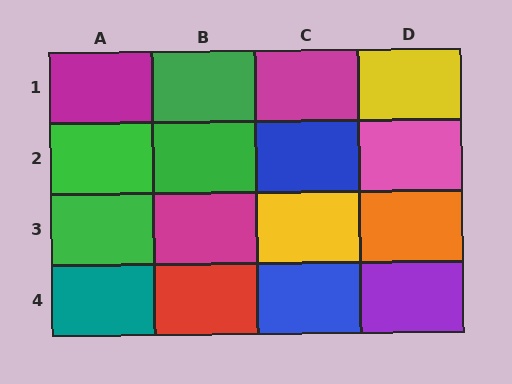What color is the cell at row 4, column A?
Teal.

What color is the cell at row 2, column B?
Green.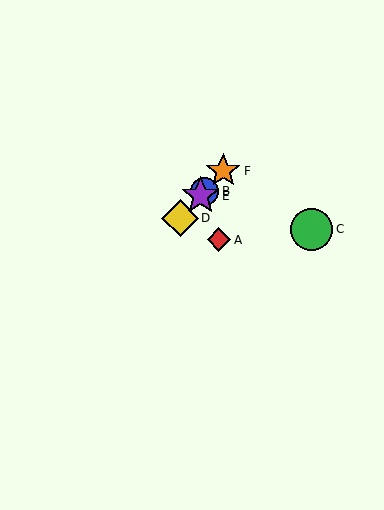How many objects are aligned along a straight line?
4 objects (B, D, E, F) are aligned along a straight line.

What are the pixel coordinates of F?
Object F is at (223, 171).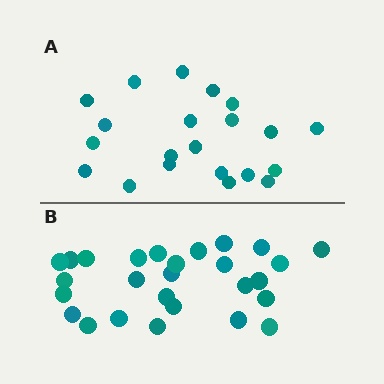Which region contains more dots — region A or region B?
Region B (the bottom region) has more dots.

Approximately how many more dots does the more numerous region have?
Region B has about 6 more dots than region A.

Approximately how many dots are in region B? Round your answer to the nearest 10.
About 30 dots. (The exact count is 27, which rounds to 30.)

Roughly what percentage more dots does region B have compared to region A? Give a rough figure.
About 30% more.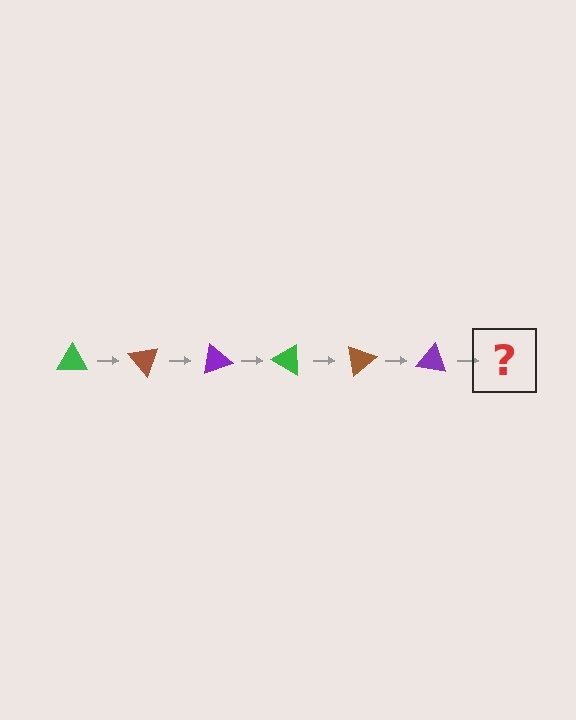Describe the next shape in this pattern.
It should be a green triangle, rotated 300 degrees from the start.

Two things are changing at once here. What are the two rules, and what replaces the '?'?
The two rules are that it rotates 50 degrees each step and the color cycles through green, brown, and purple. The '?' should be a green triangle, rotated 300 degrees from the start.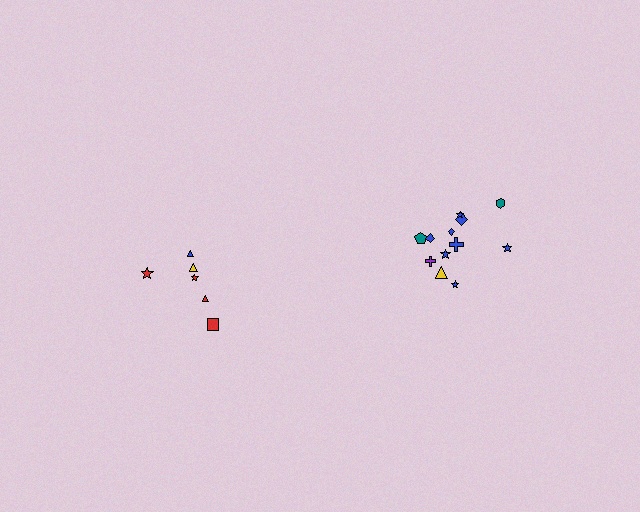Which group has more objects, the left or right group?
The right group.